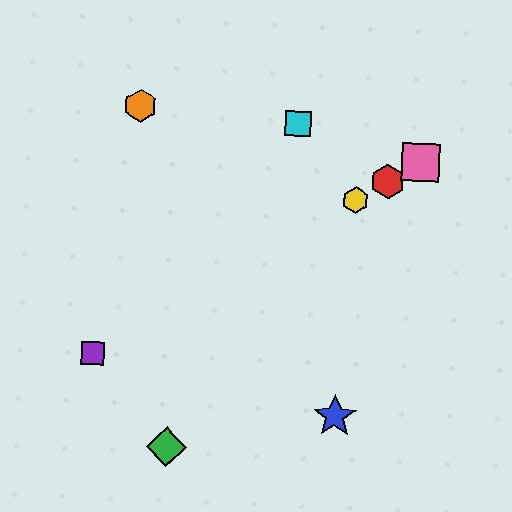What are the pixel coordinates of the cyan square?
The cyan square is at (298, 124).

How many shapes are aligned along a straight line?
4 shapes (the red hexagon, the yellow hexagon, the purple square, the pink square) are aligned along a straight line.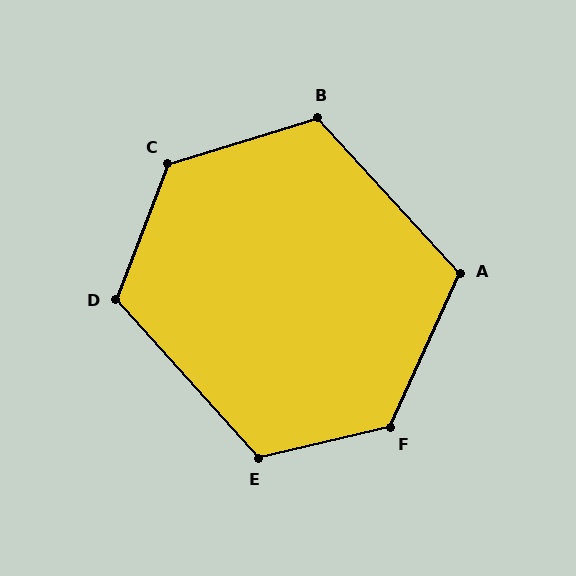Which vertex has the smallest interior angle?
A, at approximately 113 degrees.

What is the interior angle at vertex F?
Approximately 128 degrees (obtuse).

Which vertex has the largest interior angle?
C, at approximately 128 degrees.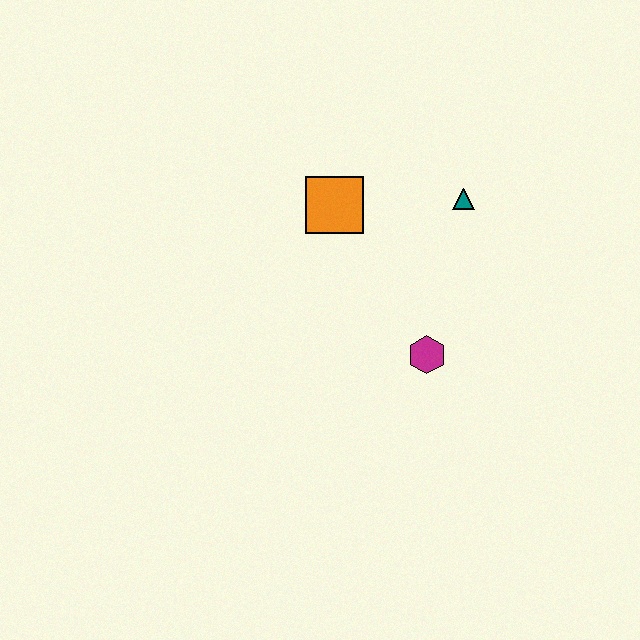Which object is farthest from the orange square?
The magenta hexagon is farthest from the orange square.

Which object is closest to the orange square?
The teal triangle is closest to the orange square.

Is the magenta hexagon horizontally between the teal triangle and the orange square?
Yes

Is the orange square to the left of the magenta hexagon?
Yes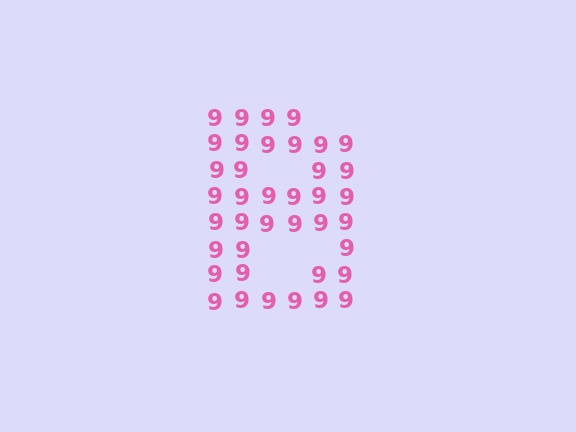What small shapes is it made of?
It is made of small digit 9's.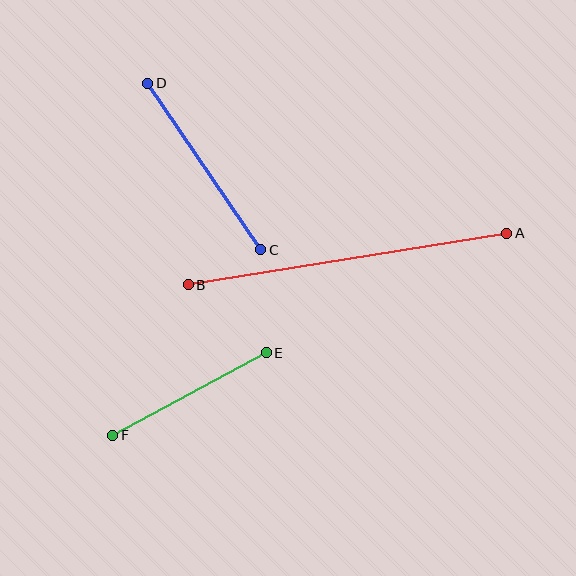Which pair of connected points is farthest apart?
Points A and B are farthest apart.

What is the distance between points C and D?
The distance is approximately 201 pixels.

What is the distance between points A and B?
The distance is approximately 323 pixels.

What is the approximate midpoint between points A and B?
The midpoint is at approximately (347, 259) pixels.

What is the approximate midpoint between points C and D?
The midpoint is at approximately (204, 167) pixels.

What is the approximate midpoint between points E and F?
The midpoint is at approximately (189, 394) pixels.